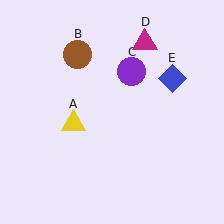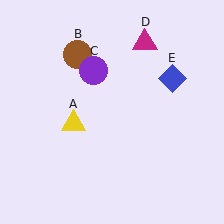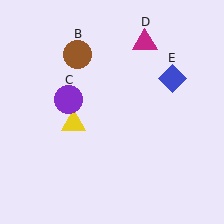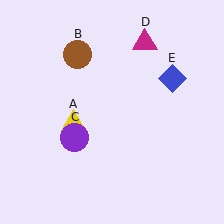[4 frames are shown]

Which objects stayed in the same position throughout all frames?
Yellow triangle (object A) and brown circle (object B) and magenta triangle (object D) and blue diamond (object E) remained stationary.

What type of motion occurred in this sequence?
The purple circle (object C) rotated counterclockwise around the center of the scene.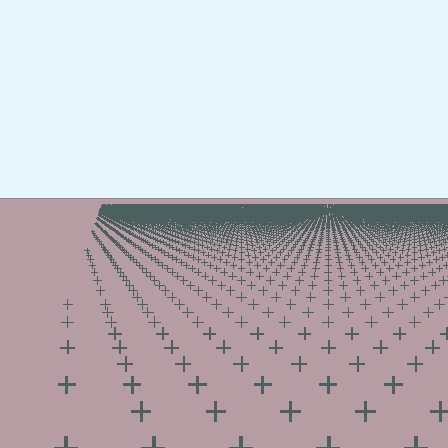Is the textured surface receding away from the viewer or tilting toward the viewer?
The surface is receding away from the viewer. Texture elements get smaller and denser toward the top.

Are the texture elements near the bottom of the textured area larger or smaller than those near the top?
Larger. Near the bottom, elements are closer to the viewer and appear at a bigger on-screen size.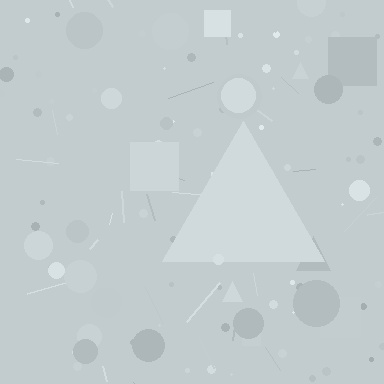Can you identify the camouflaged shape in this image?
The camouflaged shape is a triangle.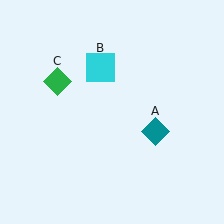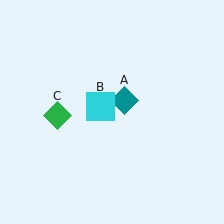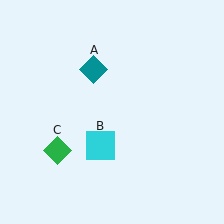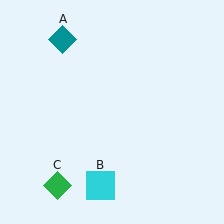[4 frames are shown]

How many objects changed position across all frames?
3 objects changed position: teal diamond (object A), cyan square (object B), green diamond (object C).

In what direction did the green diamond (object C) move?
The green diamond (object C) moved down.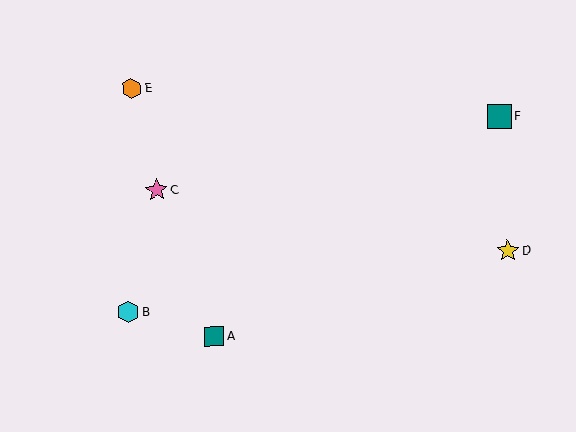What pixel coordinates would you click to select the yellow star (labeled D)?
Click at (508, 250) to select the yellow star D.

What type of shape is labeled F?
Shape F is a teal square.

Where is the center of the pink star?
The center of the pink star is at (157, 190).